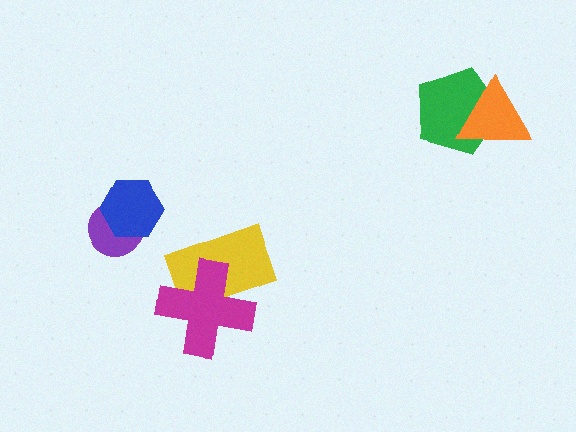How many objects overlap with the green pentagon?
1 object overlaps with the green pentagon.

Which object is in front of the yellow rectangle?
The magenta cross is in front of the yellow rectangle.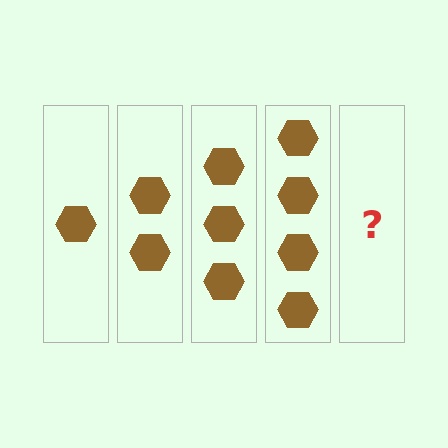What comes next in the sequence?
The next element should be 5 hexagons.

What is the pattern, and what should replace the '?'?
The pattern is that each step adds one more hexagon. The '?' should be 5 hexagons.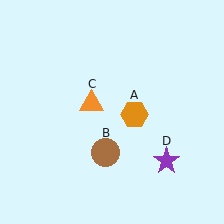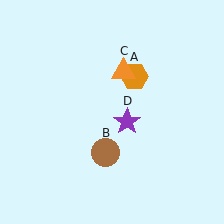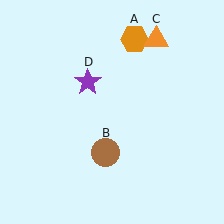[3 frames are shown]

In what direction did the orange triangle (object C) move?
The orange triangle (object C) moved up and to the right.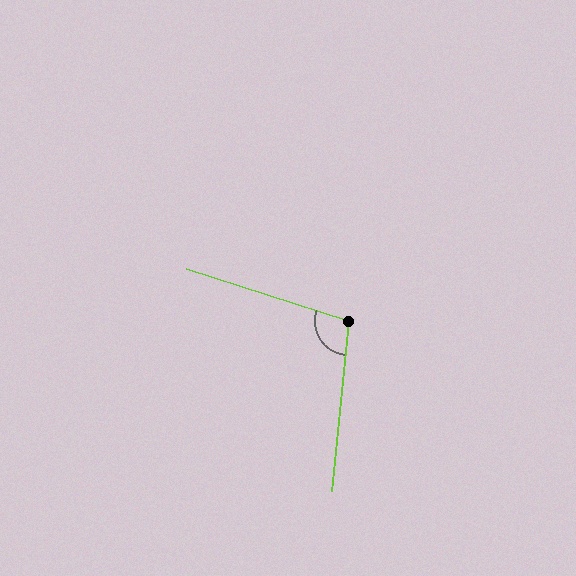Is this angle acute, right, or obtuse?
It is obtuse.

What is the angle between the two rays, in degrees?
Approximately 102 degrees.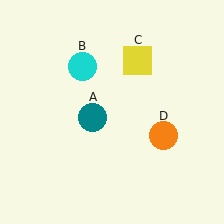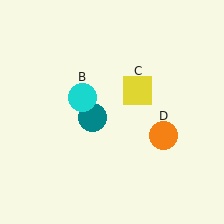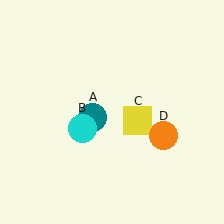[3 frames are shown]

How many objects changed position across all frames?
2 objects changed position: cyan circle (object B), yellow square (object C).